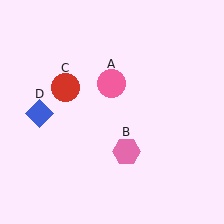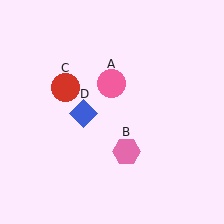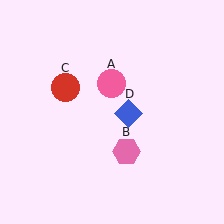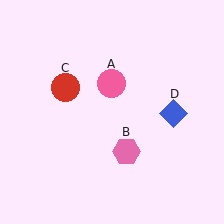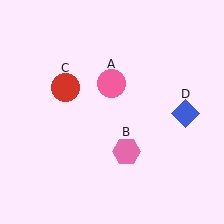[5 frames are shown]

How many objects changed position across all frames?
1 object changed position: blue diamond (object D).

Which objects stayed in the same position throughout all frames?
Pink circle (object A) and pink hexagon (object B) and red circle (object C) remained stationary.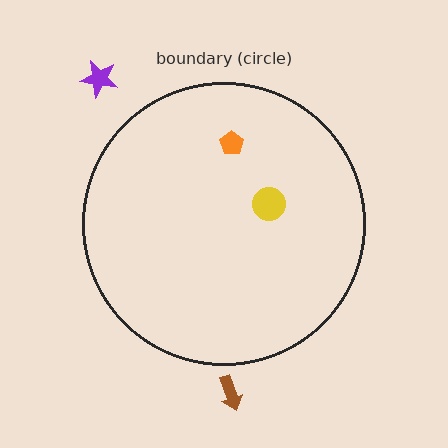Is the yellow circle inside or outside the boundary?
Inside.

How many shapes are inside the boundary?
2 inside, 2 outside.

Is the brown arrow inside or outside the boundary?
Outside.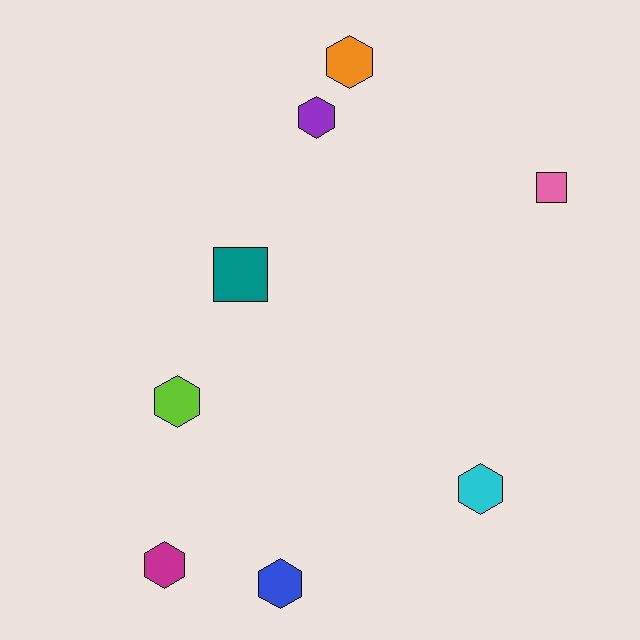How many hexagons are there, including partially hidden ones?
There are 6 hexagons.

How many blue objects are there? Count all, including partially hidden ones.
There is 1 blue object.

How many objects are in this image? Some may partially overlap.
There are 8 objects.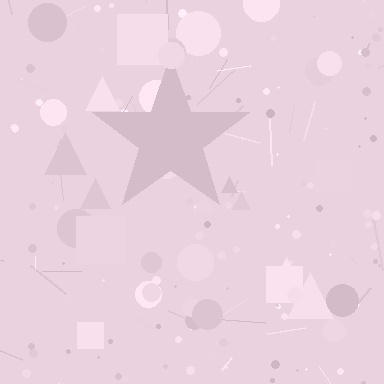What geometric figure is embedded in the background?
A star is embedded in the background.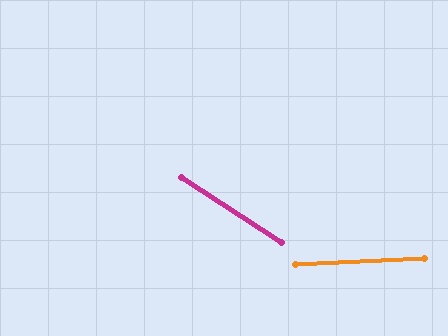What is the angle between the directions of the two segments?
Approximately 36 degrees.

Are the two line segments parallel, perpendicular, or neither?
Neither parallel nor perpendicular — they differ by about 36°.